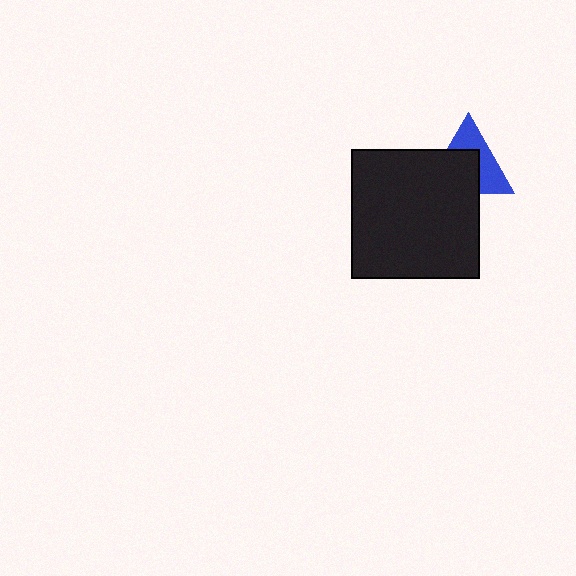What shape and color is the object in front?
The object in front is a black square.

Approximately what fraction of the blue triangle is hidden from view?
Roughly 52% of the blue triangle is hidden behind the black square.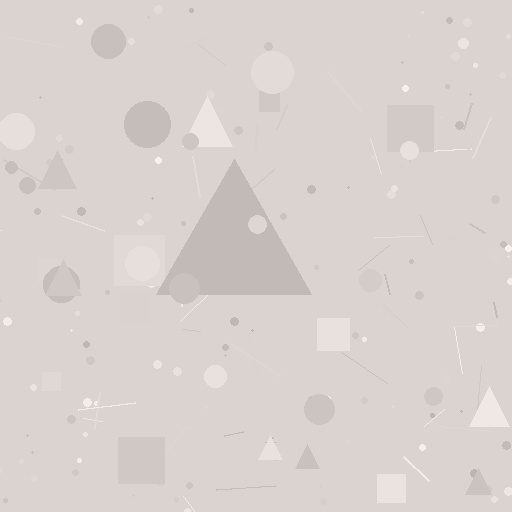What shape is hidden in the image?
A triangle is hidden in the image.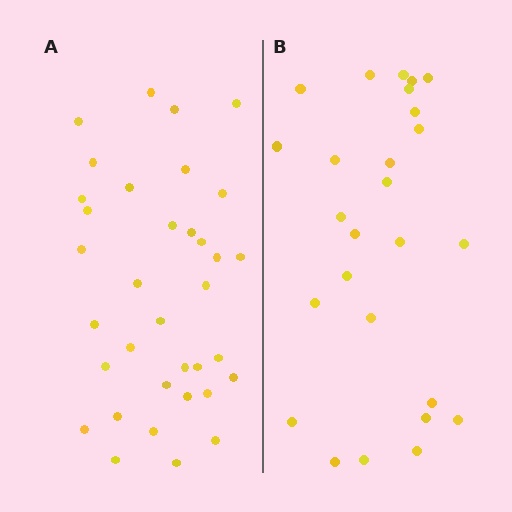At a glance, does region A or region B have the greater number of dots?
Region A (the left region) has more dots.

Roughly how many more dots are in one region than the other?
Region A has roughly 8 or so more dots than region B.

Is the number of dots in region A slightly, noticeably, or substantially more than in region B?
Region A has noticeably more, but not dramatically so. The ratio is roughly 1.3 to 1.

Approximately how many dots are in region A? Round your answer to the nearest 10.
About 40 dots. (The exact count is 35, which rounds to 40.)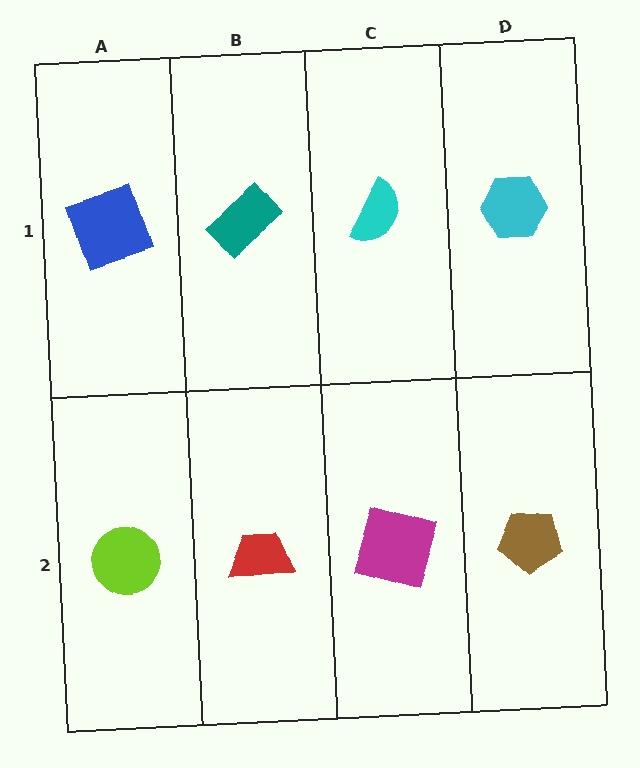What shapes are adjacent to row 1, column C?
A magenta square (row 2, column C), a teal rectangle (row 1, column B), a cyan hexagon (row 1, column D).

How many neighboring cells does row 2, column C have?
3.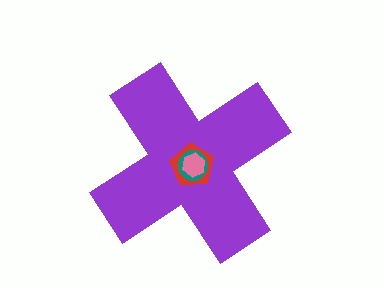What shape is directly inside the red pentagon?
The teal circle.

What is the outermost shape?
The purple cross.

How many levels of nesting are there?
4.